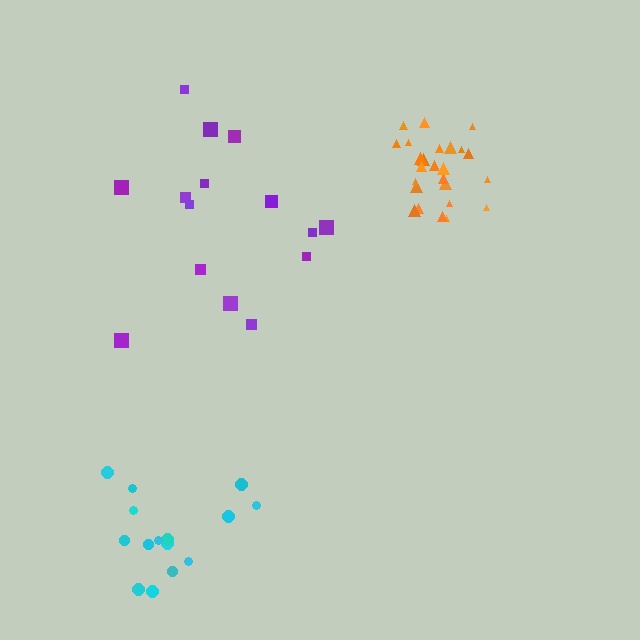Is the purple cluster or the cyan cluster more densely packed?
Cyan.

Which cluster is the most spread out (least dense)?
Purple.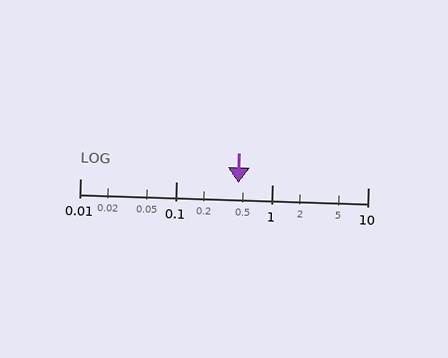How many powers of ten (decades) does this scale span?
The scale spans 3 decades, from 0.01 to 10.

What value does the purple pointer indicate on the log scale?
The pointer indicates approximately 0.45.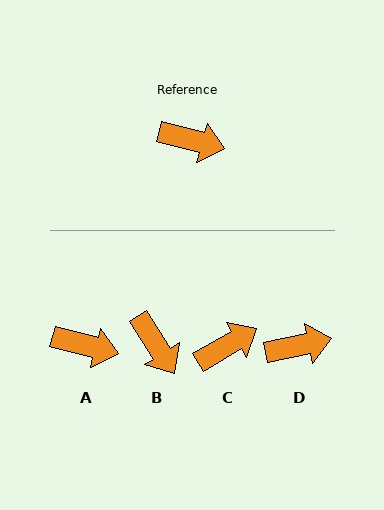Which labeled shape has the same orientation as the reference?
A.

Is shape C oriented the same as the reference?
No, it is off by about 45 degrees.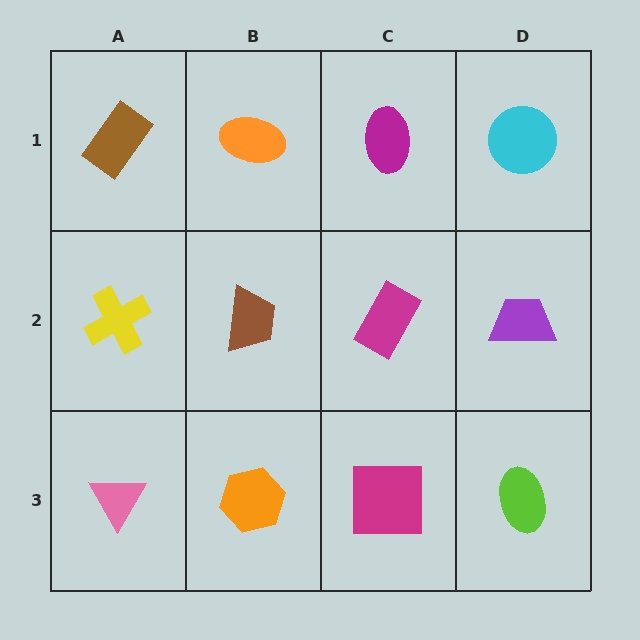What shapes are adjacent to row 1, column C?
A magenta rectangle (row 2, column C), an orange ellipse (row 1, column B), a cyan circle (row 1, column D).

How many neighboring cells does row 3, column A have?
2.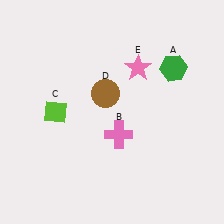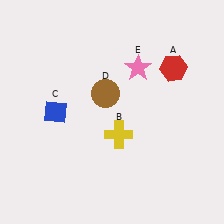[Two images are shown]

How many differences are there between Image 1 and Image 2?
There are 3 differences between the two images.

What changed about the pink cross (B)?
In Image 1, B is pink. In Image 2, it changed to yellow.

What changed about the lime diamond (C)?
In Image 1, C is lime. In Image 2, it changed to blue.